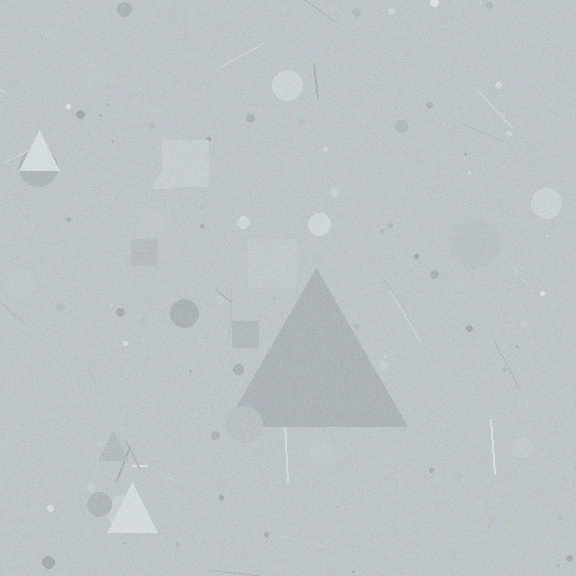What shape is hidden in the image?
A triangle is hidden in the image.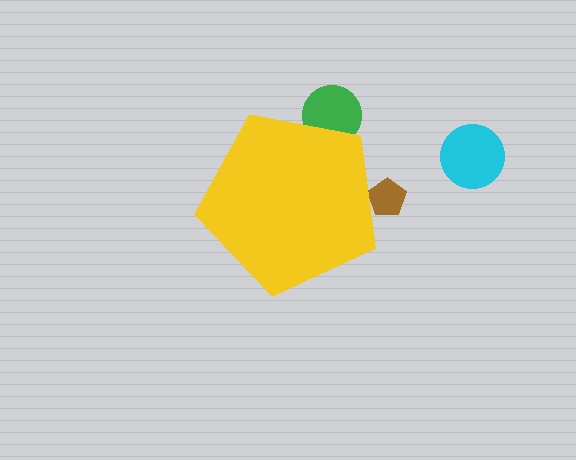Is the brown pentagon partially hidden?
Yes, the brown pentagon is partially hidden behind the yellow pentagon.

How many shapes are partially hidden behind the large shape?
2 shapes are partially hidden.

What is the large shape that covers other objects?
A yellow pentagon.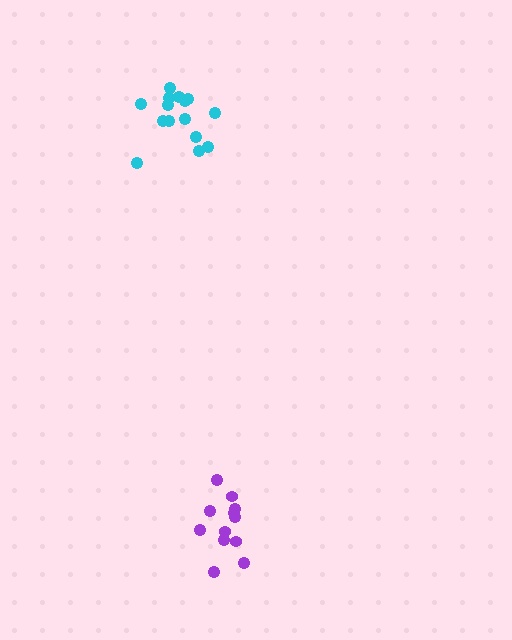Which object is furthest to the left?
The cyan cluster is leftmost.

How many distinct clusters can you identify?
There are 2 distinct clusters.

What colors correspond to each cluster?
The clusters are colored: purple, cyan.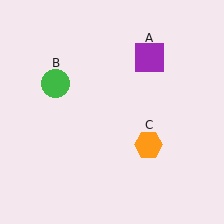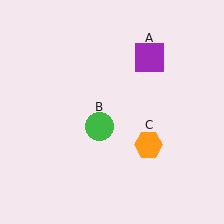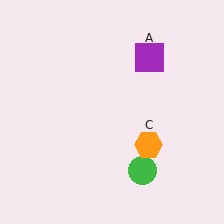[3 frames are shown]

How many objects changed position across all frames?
1 object changed position: green circle (object B).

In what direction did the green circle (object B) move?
The green circle (object B) moved down and to the right.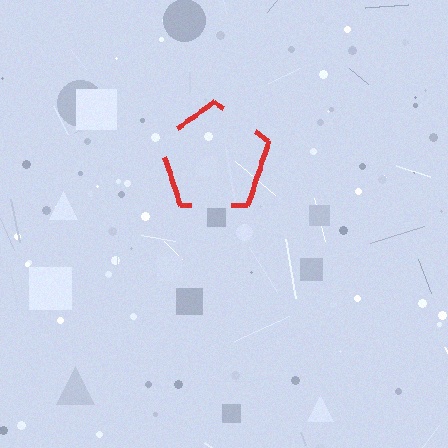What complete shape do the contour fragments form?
The contour fragments form a pentagon.